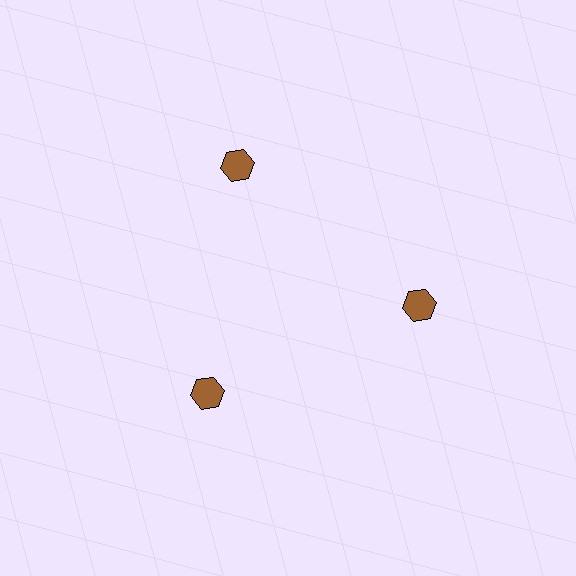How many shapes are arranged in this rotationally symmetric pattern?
There are 3 shapes, arranged in 3 groups of 1.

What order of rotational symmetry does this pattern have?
This pattern has 3-fold rotational symmetry.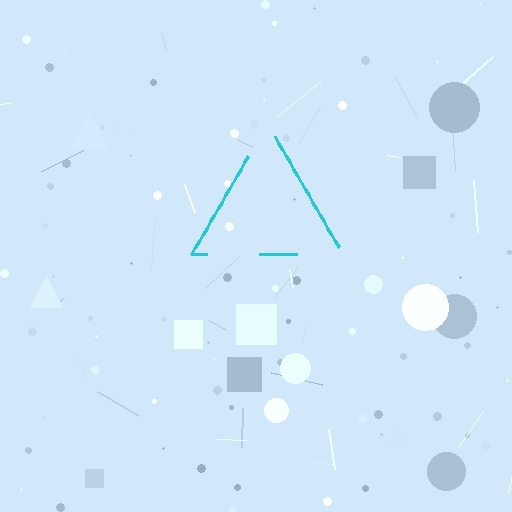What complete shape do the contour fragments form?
The contour fragments form a triangle.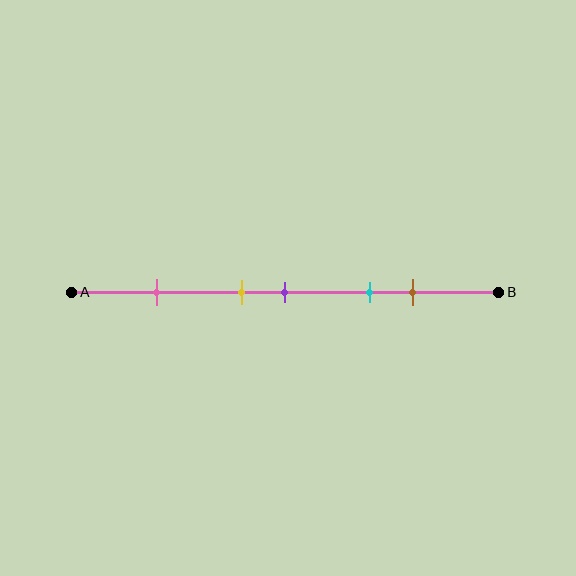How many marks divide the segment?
There are 5 marks dividing the segment.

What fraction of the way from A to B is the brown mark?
The brown mark is approximately 80% (0.8) of the way from A to B.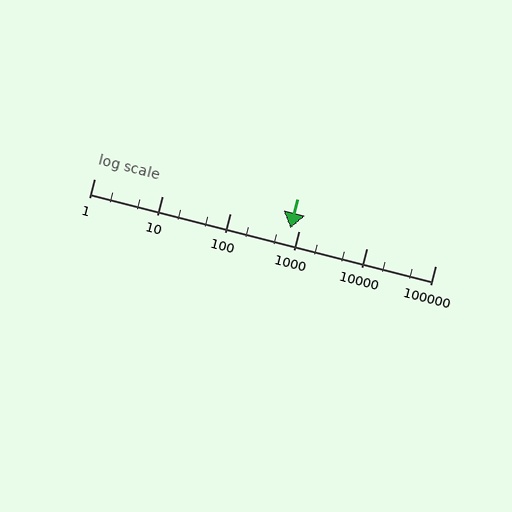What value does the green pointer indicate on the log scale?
The pointer indicates approximately 760.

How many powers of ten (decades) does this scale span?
The scale spans 5 decades, from 1 to 100000.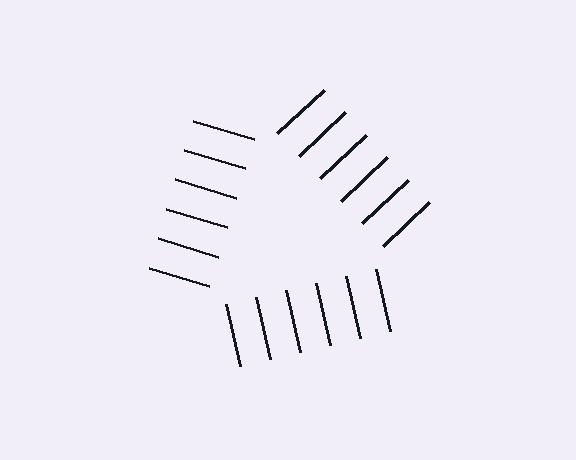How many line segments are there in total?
18 — 6 along each of the 3 edges.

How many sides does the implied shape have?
3 sides — the line-ends trace a triangle.